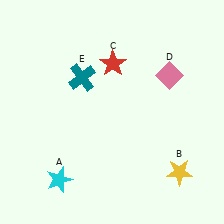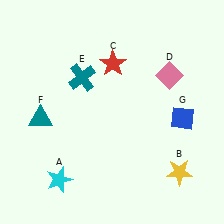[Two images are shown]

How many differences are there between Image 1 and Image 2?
There are 2 differences between the two images.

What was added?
A teal triangle (F), a blue diamond (G) were added in Image 2.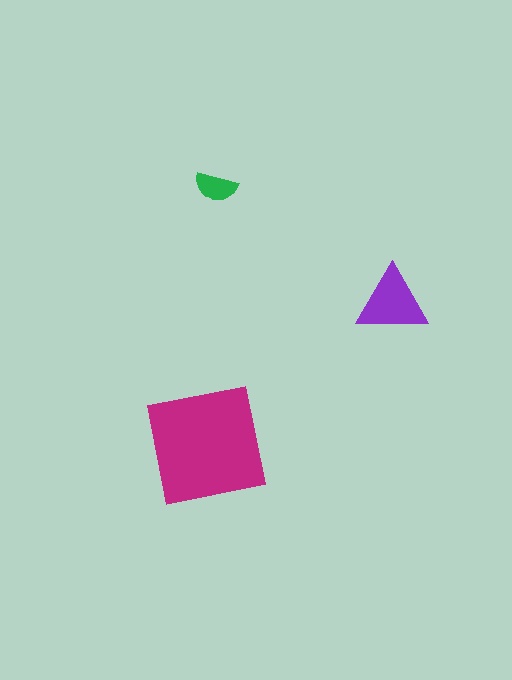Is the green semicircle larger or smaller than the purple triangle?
Smaller.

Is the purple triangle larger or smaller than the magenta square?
Smaller.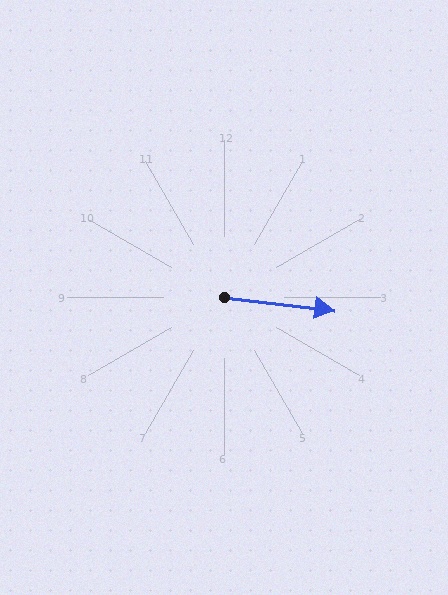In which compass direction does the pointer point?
East.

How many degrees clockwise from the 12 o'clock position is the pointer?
Approximately 97 degrees.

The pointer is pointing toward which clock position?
Roughly 3 o'clock.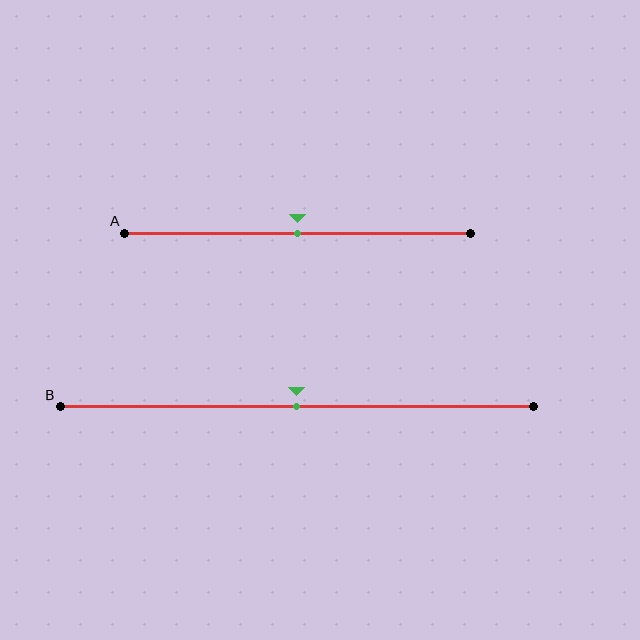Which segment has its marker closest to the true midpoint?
Segment A has its marker closest to the true midpoint.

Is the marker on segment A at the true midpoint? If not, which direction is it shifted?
Yes, the marker on segment A is at the true midpoint.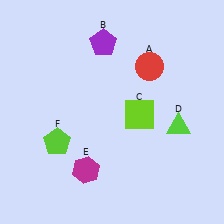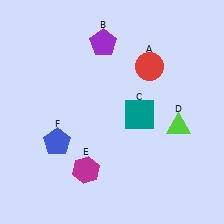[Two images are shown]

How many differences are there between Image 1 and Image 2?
There are 2 differences between the two images.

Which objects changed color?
C changed from lime to teal. F changed from lime to blue.